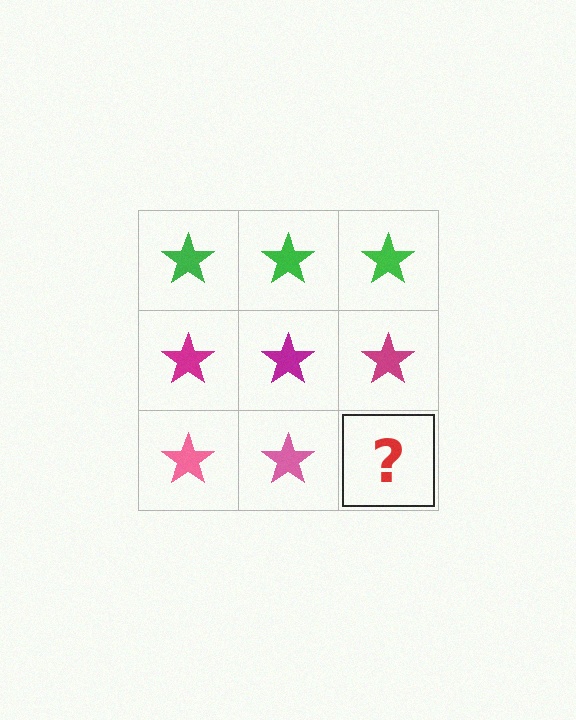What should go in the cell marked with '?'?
The missing cell should contain a pink star.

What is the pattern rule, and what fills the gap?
The rule is that each row has a consistent color. The gap should be filled with a pink star.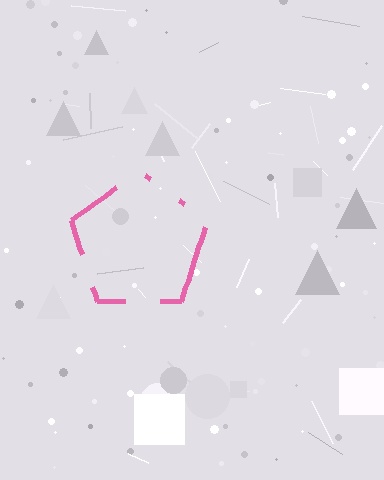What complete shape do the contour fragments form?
The contour fragments form a pentagon.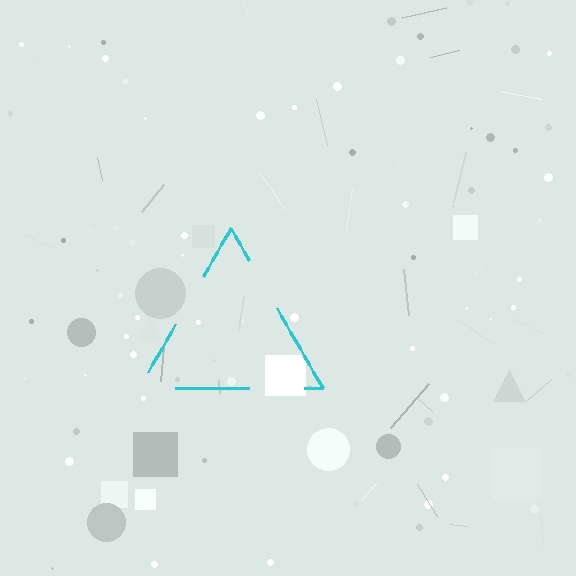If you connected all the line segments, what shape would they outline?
They would outline a triangle.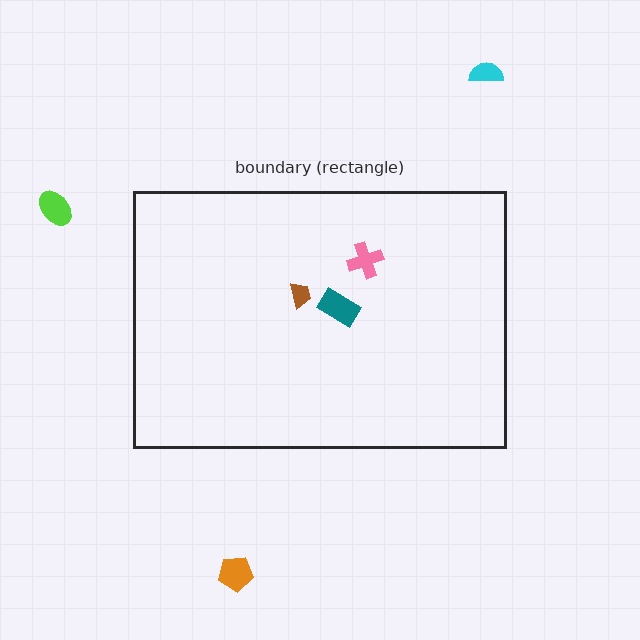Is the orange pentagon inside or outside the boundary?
Outside.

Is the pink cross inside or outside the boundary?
Inside.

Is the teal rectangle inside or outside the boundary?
Inside.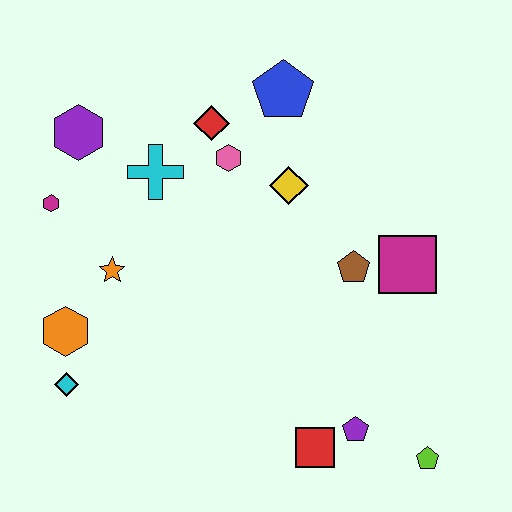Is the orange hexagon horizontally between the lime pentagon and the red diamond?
No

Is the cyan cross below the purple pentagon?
No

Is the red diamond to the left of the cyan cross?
No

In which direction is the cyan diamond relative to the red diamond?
The cyan diamond is below the red diamond.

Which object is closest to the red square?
The purple pentagon is closest to the red square.